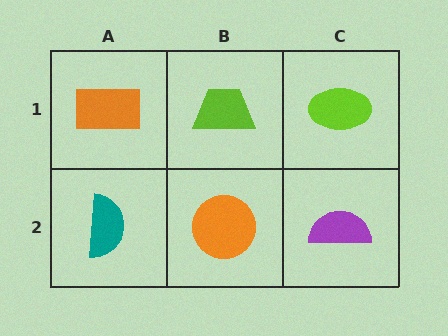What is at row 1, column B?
A lime trapezoid.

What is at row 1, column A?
An orange rectangle.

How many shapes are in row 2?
3 shapes.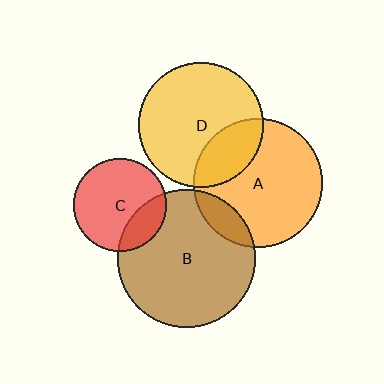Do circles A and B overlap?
Yes.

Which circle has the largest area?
Circle B (brown).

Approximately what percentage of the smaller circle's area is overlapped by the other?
Approximately 15%.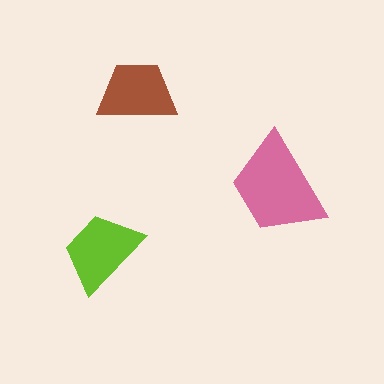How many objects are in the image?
There are 3 objects in the image.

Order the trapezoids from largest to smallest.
the pink one, the lime one, the brown one.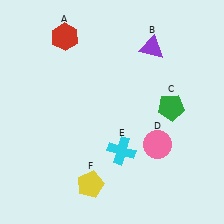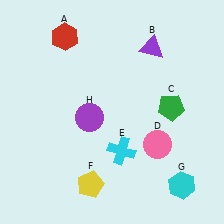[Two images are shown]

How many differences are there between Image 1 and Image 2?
There are 2 differences between the two images.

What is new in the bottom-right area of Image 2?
A cyan hexagon (G) was added in the bottom-right area of Image 2.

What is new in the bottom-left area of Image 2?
A purple circle (H) was added in the bottom-left area of Image 2.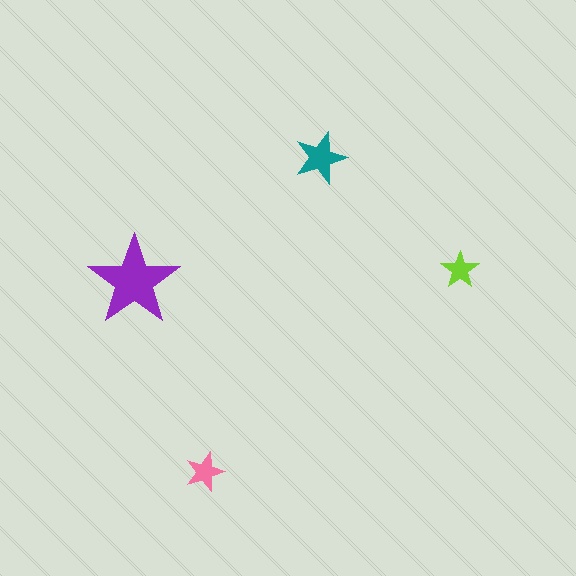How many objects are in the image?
There are 4 objects in the image.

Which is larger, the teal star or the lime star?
The teal one.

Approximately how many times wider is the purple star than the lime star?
About 2.5 times wider.